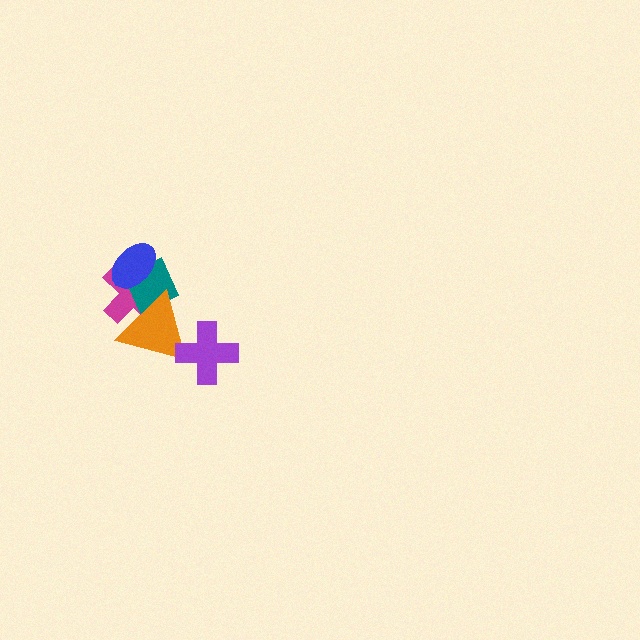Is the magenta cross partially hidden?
Yes, it is partially covered by another shape.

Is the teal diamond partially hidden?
Yes, it is partially covered by another shape.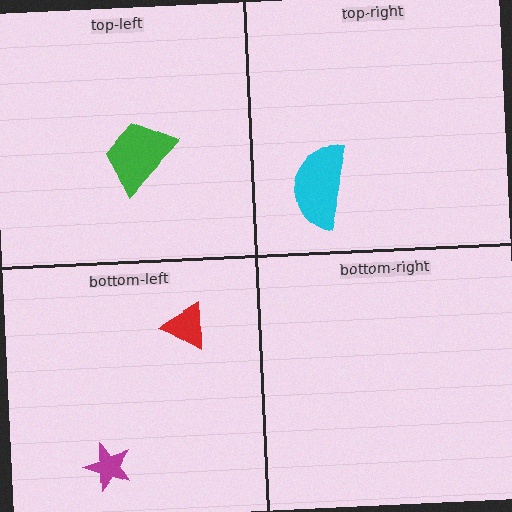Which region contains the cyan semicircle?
The top-right region.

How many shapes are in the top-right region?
1.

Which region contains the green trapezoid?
The top-left region.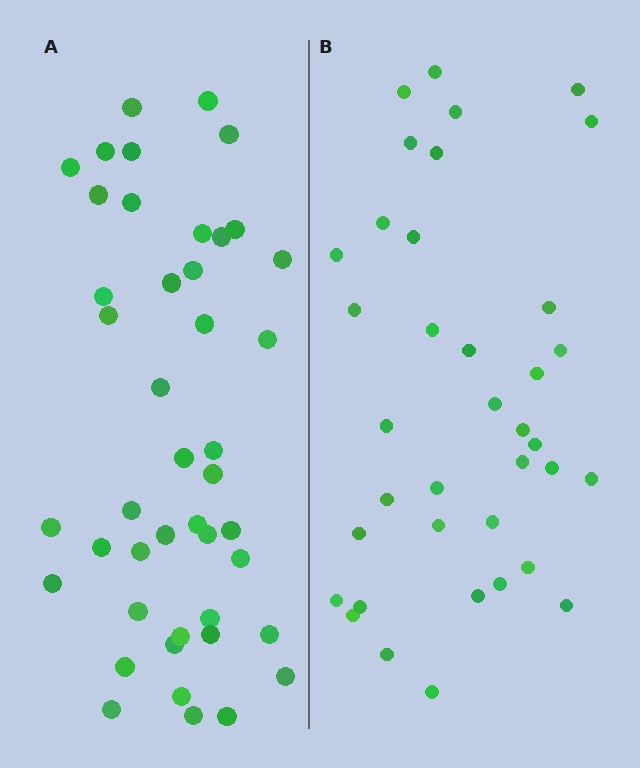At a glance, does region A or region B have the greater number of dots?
Region A (the left region) has more dots.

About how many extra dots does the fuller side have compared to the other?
Region A has roughly 8 or so more dots than region B.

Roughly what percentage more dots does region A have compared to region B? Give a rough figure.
About 20% more.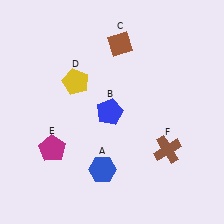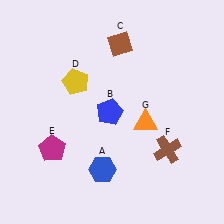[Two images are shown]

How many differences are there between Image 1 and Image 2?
There is 1 difference between the two images.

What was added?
An orange triangle (G) was added in Image 2.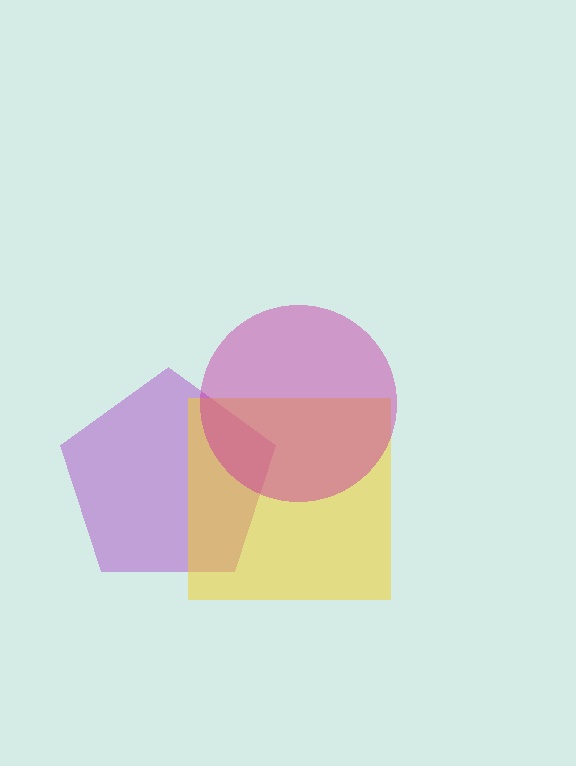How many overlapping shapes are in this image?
There are 3 overlapping shapes in the image.